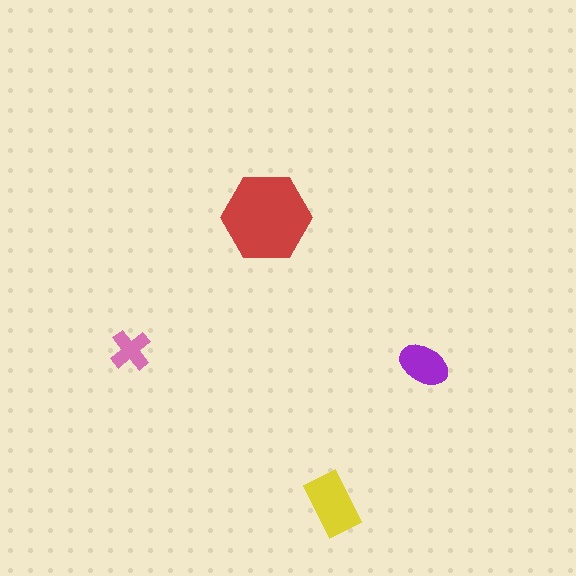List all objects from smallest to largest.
The pink cross, the purple ellipse, the yellow rectangle, the red hexagon.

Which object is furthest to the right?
The purple ellipse is rightmost.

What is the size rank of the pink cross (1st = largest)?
4th.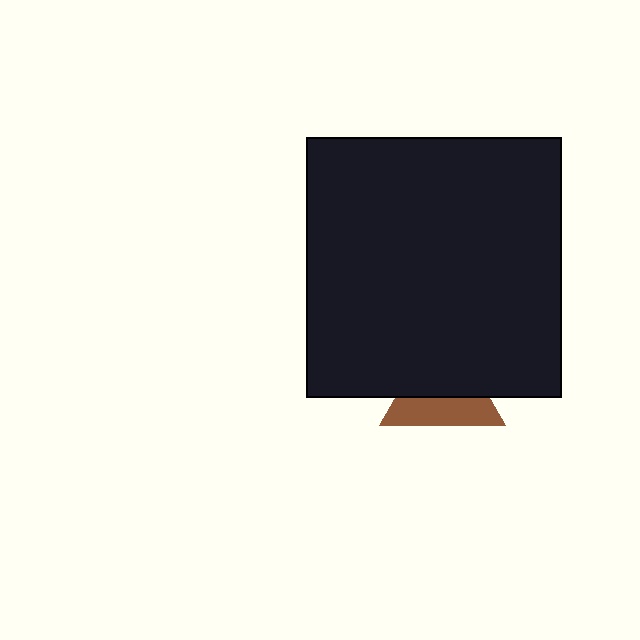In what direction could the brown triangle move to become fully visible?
The brown triangle could move down. That would shift it out from behind the black rectangle entirely.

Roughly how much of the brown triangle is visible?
A small part of it is visible (roughly 44%).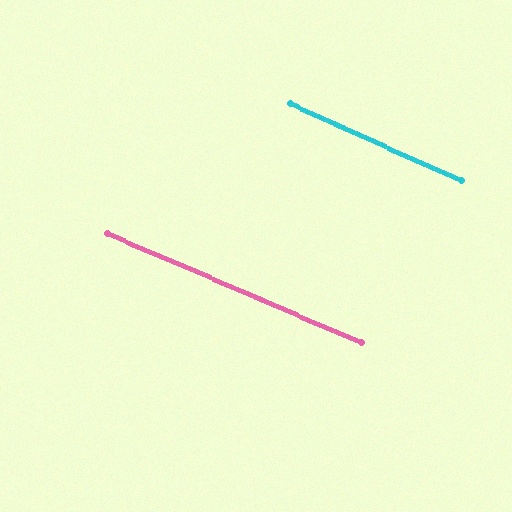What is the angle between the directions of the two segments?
Approximately 1 degree.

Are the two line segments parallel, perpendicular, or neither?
Parallel — their directions differ by only 1.0°.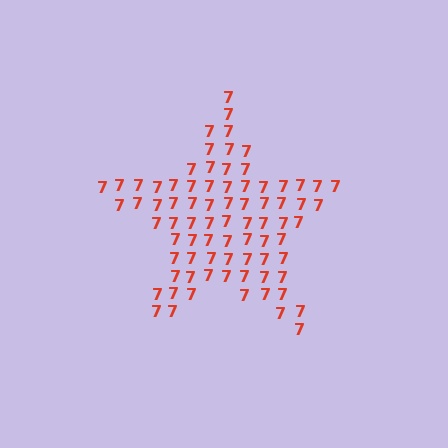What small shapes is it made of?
It is made of small digit 7's.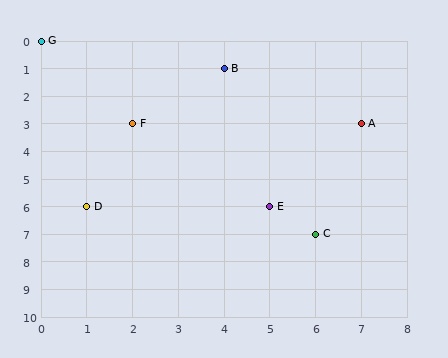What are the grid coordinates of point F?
Point F is at grid coordinates (2, 3).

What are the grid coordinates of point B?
Point B is at grid coordinates (4, 1).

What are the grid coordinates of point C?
Point C is at grid coordinates (6, 7).